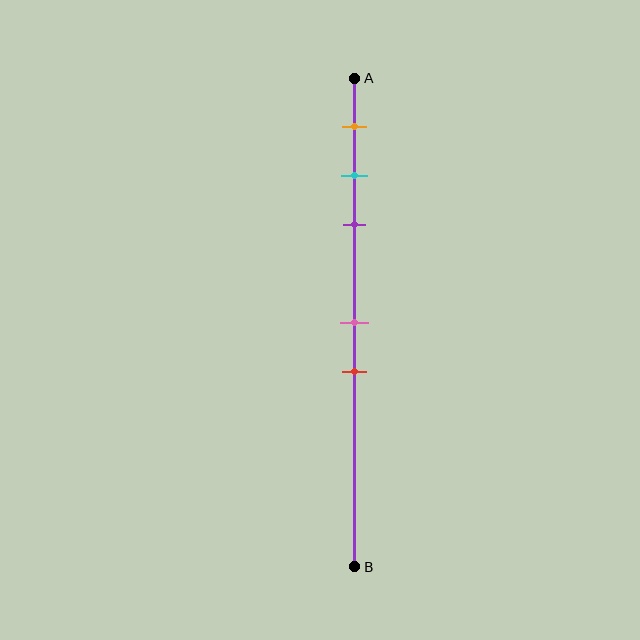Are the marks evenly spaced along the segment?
No, the marks are not evenly spaced.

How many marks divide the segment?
There are 5 marks dividing the segment.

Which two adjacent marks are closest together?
The cyan and purple marks are the closest adjacent pair.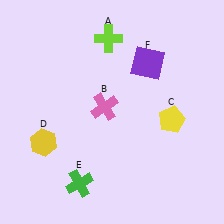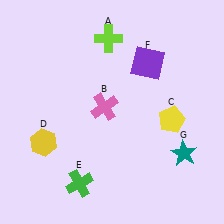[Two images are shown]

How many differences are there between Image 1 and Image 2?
There is 1 difference between the two images.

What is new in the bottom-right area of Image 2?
A teal star (G) was added in the bottom-right area of Image 2.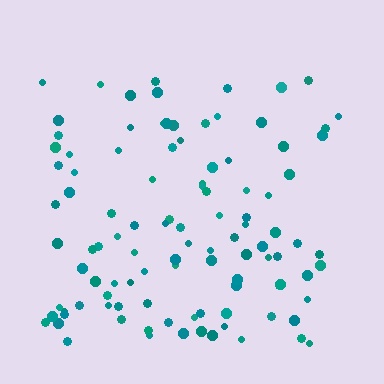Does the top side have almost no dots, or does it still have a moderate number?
Still a moderate number, just noticeably fewer than the bottom.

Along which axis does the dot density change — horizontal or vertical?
Vertical.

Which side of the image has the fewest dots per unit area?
The top.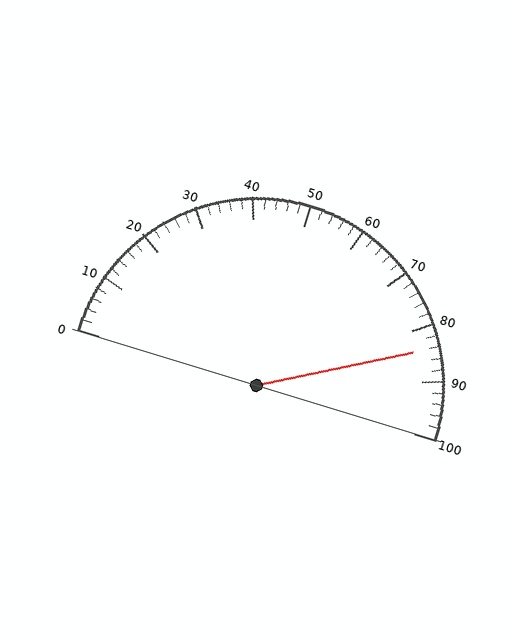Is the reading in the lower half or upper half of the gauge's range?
The reading is in the upper half of the range (0 to 100).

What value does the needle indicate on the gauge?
The needle indicates approximately 84.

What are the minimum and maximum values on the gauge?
The gauge ranges from 0 to 100.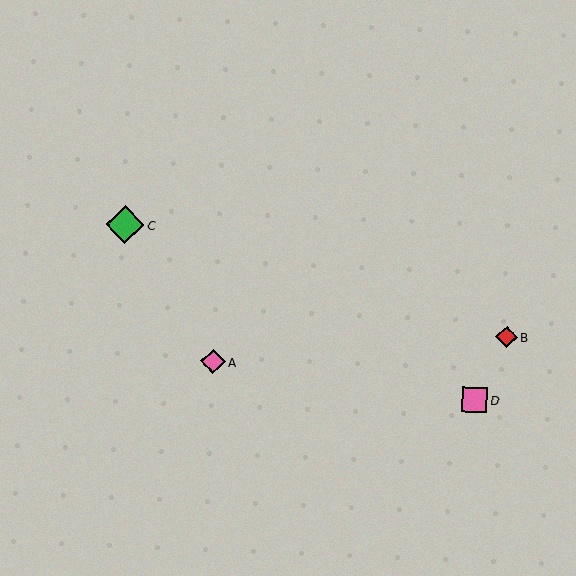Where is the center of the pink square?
The center of the pink square is at (475, 400).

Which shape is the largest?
The green diamond (labeled C) is the largest.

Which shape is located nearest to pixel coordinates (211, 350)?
The pink diamond (labeled A) at (213, 362) is nearest to that location.